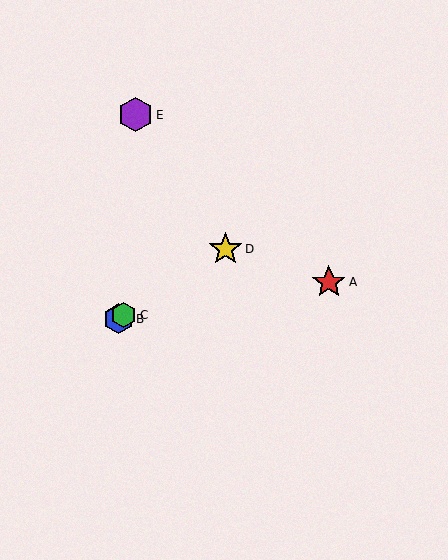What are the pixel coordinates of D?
Object D is at (226, 249).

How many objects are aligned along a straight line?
3 objects (B, C, D) are aligned along a straight line.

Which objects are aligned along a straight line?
Objects B, C, D are aligned along a straight line.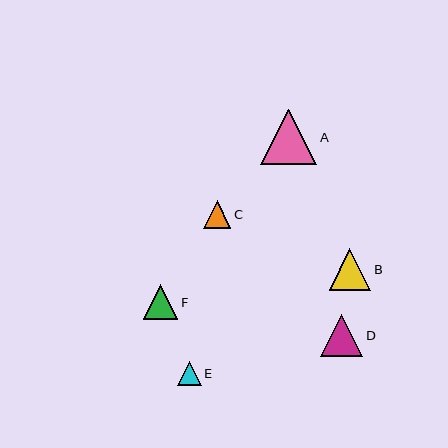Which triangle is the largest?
Triangle A is the largest with a size of approximately 56 pixels.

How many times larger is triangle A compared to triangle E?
Triangle A is approximately 2.3 times the size of triangle E.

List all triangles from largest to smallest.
From largest to smallest: A, D, B, F, C, E.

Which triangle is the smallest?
Triangle E is the smallest with a size of approximately 24 pixels.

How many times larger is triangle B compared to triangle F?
Triangle B is approximately 1.2 times the size of triangle F.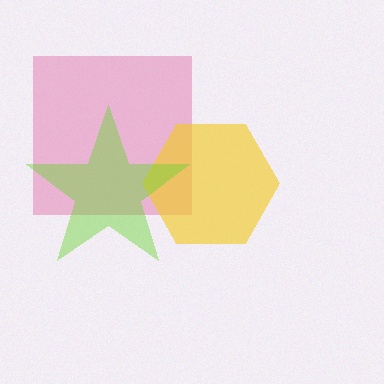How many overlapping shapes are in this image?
There are 3 overlapping shapes in the image.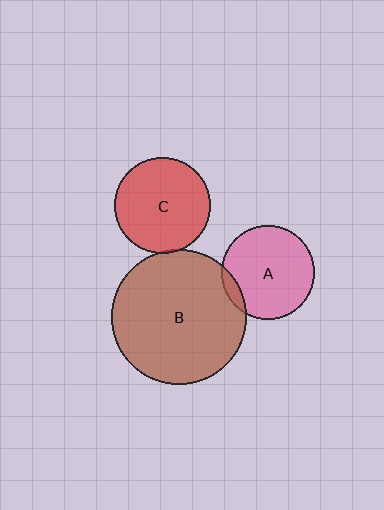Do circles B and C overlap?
Yes.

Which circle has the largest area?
Circle B (brown).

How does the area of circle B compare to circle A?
Approximately 2.1 times.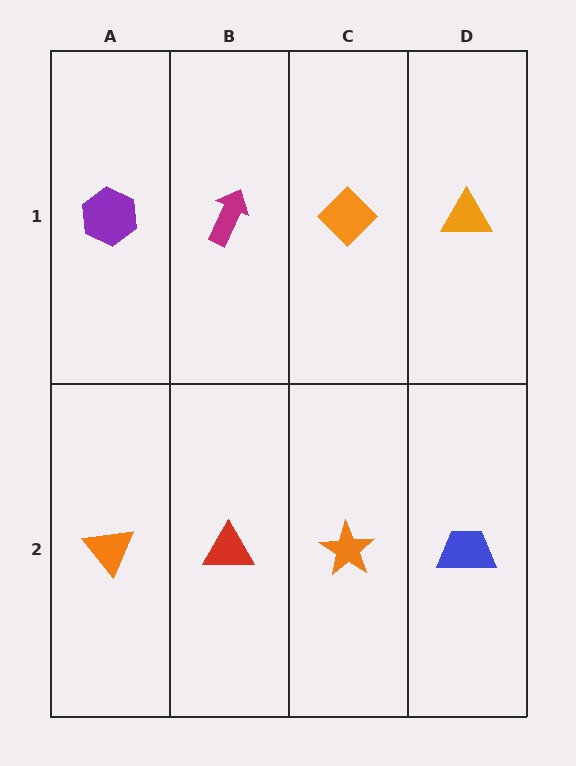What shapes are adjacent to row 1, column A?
An orange triangle (row 2, column A), a magenta arrow (row 1, column B).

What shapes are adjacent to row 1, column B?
A red triangle (row 2, column B), a purple hexagon (row 1, column A), an orange diamond (row 1, column C).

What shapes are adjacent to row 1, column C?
An orange star (row 2, column C), a magenta arrow (row 1, column B), an orange triangle (row 1, column D).